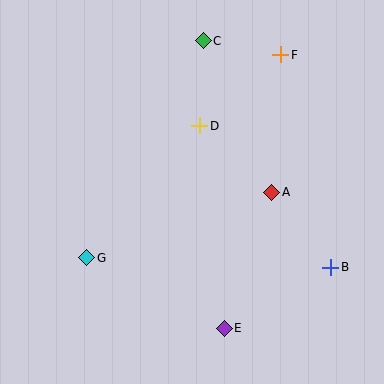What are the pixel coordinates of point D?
Point D is at (200, 126).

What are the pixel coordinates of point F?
Point F is at (281, 55).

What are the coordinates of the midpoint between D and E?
The midpoint between D and E is at (212, 227).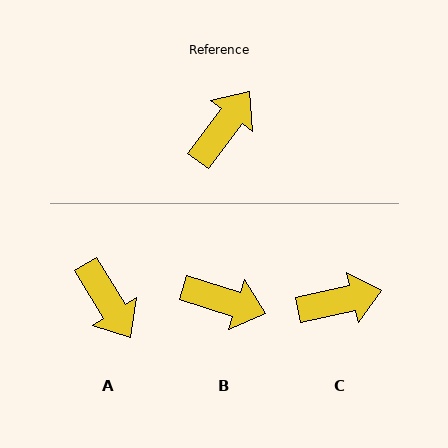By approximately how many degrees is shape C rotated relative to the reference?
Approximately 40 degrees clockwise.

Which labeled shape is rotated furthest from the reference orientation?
A, about 112 degrees away.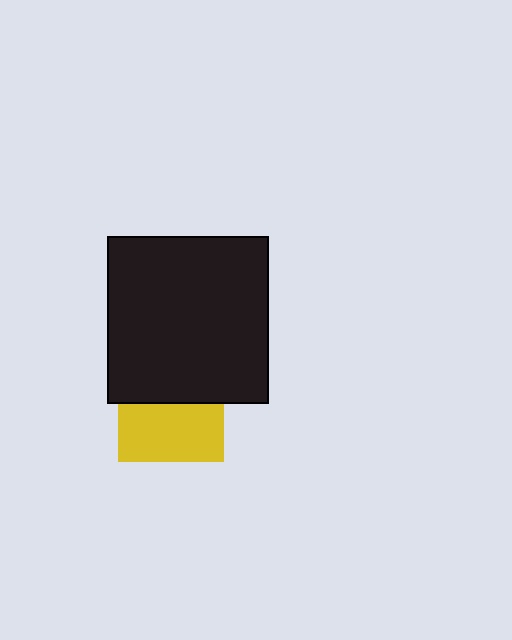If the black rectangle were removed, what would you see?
You would see the complete yellow square.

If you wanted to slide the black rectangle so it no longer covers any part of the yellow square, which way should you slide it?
Slide it up — that is the most direct way to separate the two shapes.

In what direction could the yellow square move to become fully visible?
The yellow square could move down. That would shift it out from behind the black rectangle entirely.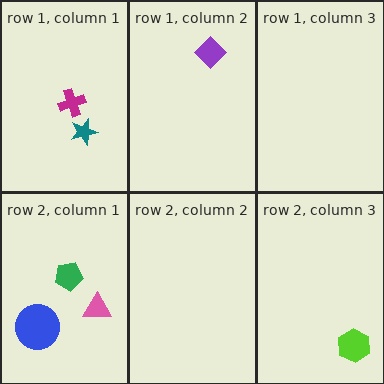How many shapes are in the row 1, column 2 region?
1.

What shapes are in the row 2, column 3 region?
The lime hexagon.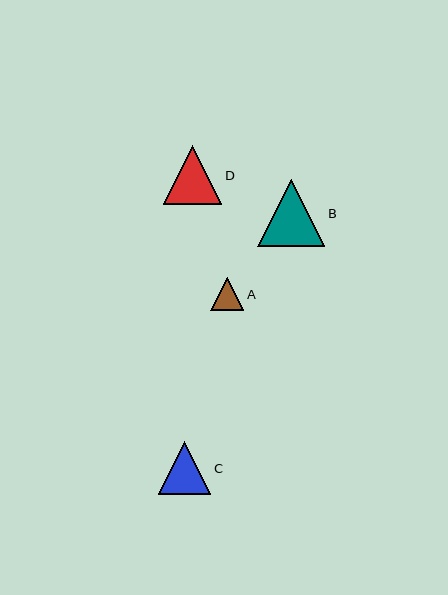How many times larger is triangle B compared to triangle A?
Triangle B is approximately 2.0 times the size of triangle A.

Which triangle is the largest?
Triangle B is the largest with a size of approximately 67 pixels.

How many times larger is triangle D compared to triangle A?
Triangle D is approximately 1.8 times the size of triangle A.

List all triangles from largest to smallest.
From largest to smallest: B, D, C, A.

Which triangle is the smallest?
Triangle A is the smallest with a size of approximately 33 pixels.